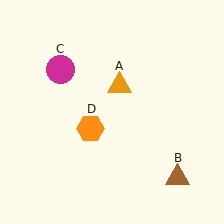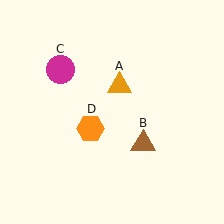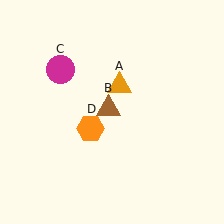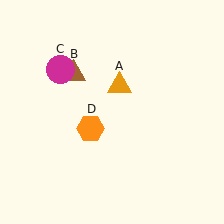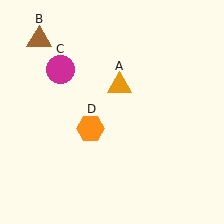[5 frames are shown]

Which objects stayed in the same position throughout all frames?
Orange triangle (object A) and magenta circle (object C) and orange hexagon (object D) remained stationary.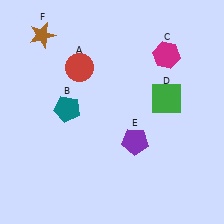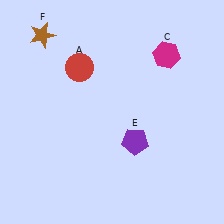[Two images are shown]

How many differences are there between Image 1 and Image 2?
There are 2 differences between the two images.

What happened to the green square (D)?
The green square (D) was removed in Image 2. It was in the top-right area of Image 1.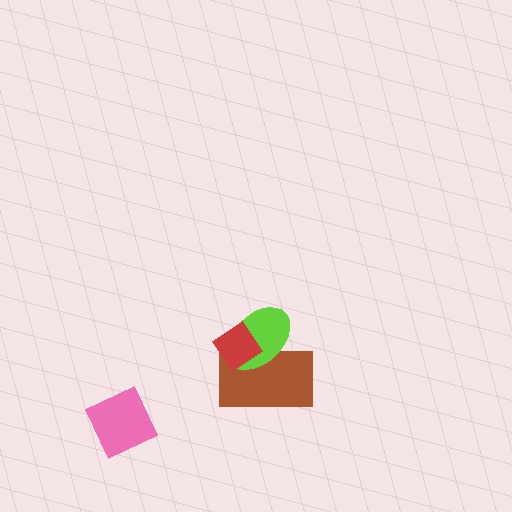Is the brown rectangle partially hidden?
Yes, it is partially covered by another shape.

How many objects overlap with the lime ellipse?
2 objects overlap with the lime ellipse.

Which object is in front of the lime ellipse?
The red diamond is in front of the lime ellipse.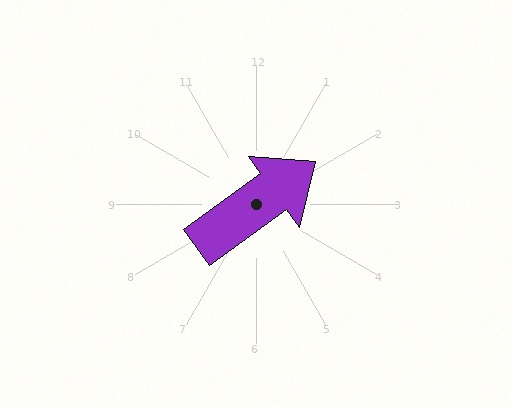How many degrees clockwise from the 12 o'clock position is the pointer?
Approximately 54 degrees.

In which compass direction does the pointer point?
Northeast.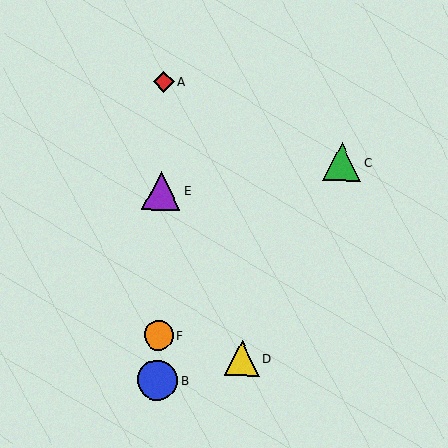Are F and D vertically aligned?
No, F is at x≈158 and D is at x≈242.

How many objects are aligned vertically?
4 objects (A, B, E, F) are aligned vertically.